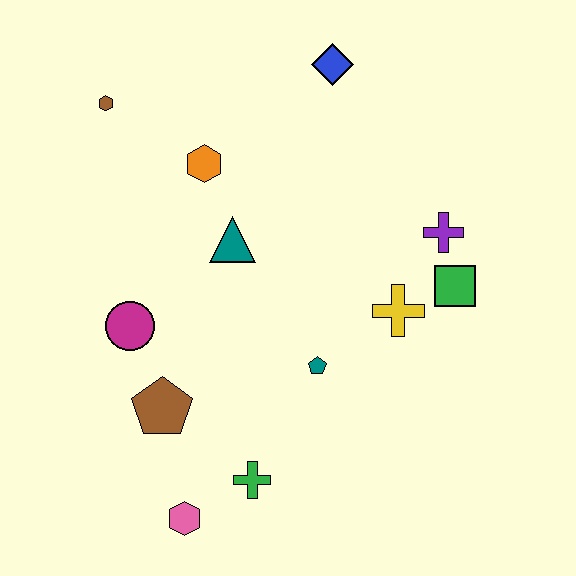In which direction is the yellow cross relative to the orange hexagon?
The yellow cross is to the right of the orange hexagon.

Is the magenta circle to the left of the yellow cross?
Yes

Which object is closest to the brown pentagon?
The magenta circle is closest to the brown pentagon.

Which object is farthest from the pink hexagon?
The blue diamond is farthest from the pink hexagon.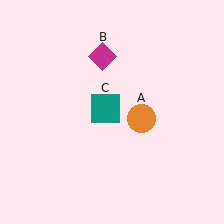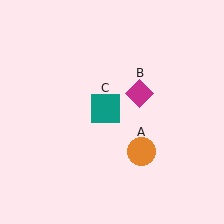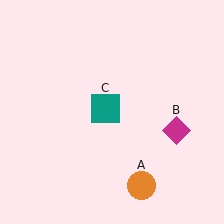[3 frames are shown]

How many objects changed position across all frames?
2 objects changed position: orange circle (object A), magenta diamond (object B).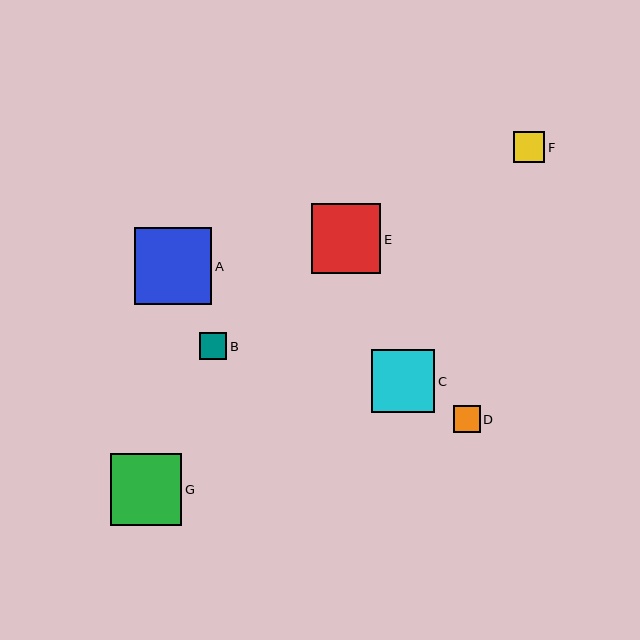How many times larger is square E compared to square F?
Square E is approximately 2.2 times the size of square F.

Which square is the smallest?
Square B is the smallest with a size of approximately 27 pixels.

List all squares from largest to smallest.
From largest to smallest: A, G, E, C, F, D, B.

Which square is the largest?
Square A is the largest with a size of approximately 77 pixels.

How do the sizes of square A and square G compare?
Square A and square G are approximately the same size.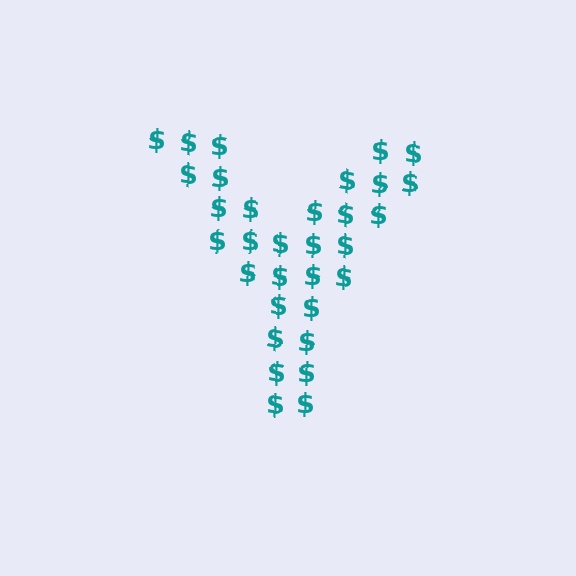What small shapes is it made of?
It is made of small dollar signs.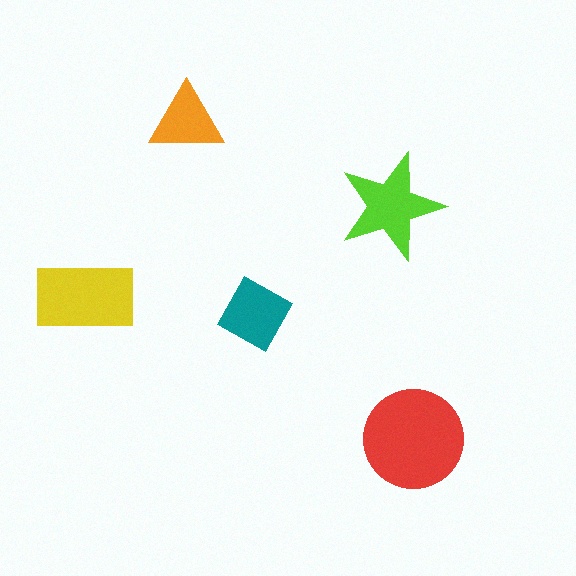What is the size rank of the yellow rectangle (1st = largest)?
2nd.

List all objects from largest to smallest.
The red circle, the yellow rectangle, the lime star, the teal diamond, the orange triangle.